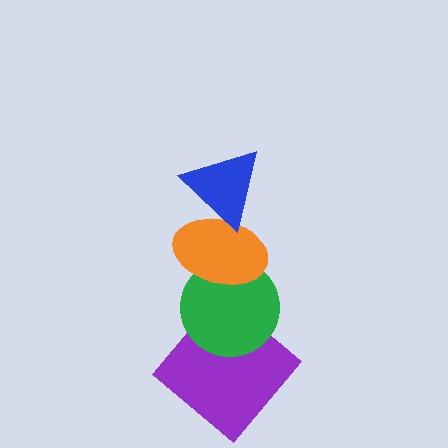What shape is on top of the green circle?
The orange ellipse is on top of the green circle.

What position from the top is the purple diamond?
The purple diamond is 4th from the top.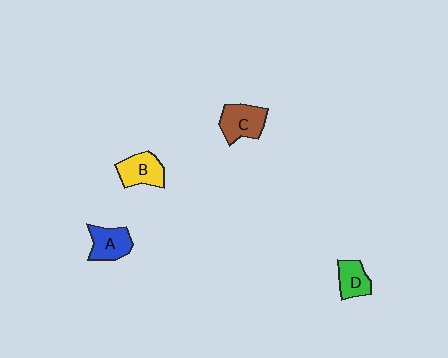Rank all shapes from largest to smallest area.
From largest to smallest: C (brown), B (yellow), A (blue), D (green).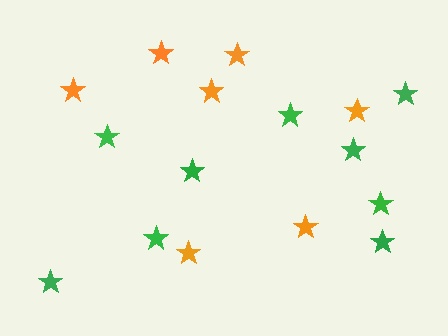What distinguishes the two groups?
There are 2 groups: one group of green stars (9) and one group of orange stars (7).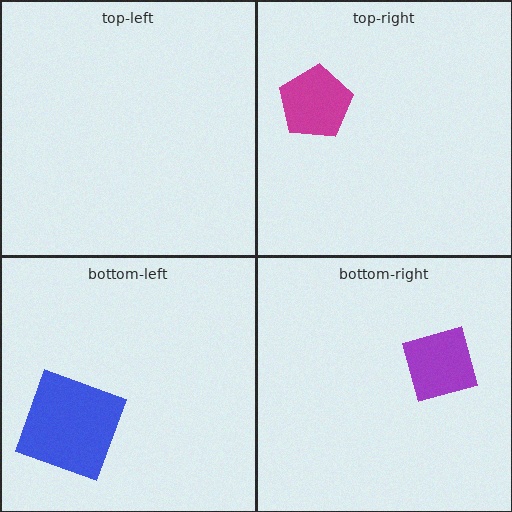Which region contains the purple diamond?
The bottom-right region.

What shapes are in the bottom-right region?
The purple diamond.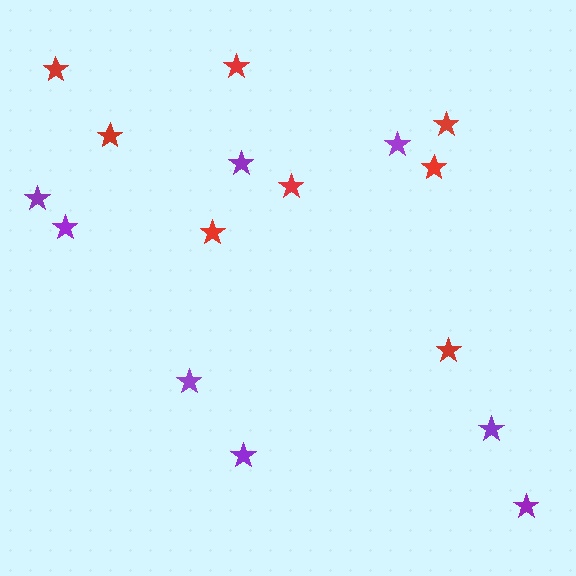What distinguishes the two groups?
There are 2 groups: one group of purple stars (8) and one group of red stars (8).